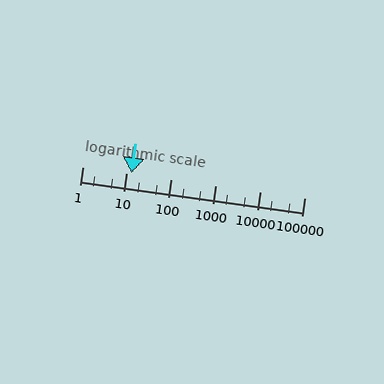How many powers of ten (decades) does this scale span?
The scale spans 5 decades, from 1 to 100000.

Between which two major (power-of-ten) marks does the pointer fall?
The pointer is between 10 and 100.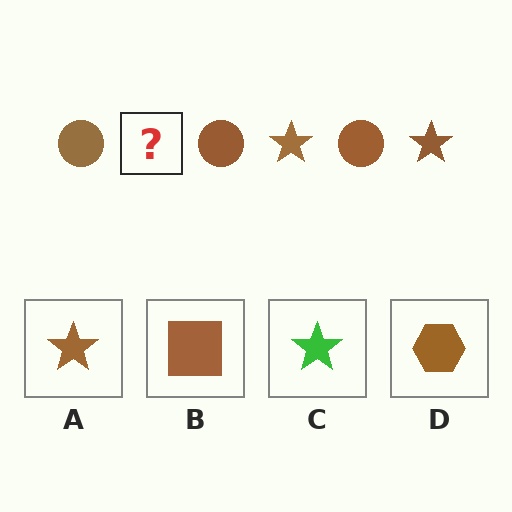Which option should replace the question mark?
Option A.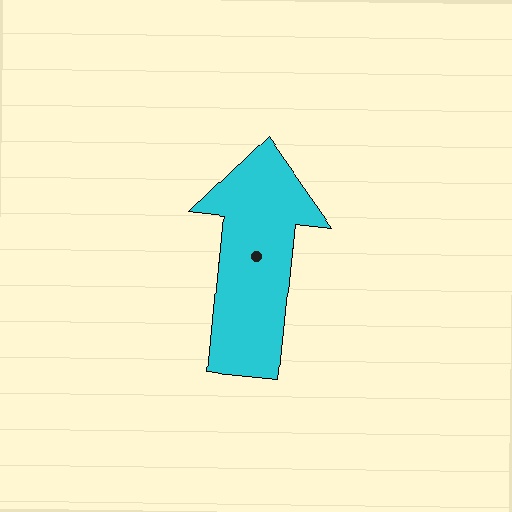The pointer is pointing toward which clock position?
Roughly 12 o'clock.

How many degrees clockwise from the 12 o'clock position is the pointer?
Approximately 6 degrees.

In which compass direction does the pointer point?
North.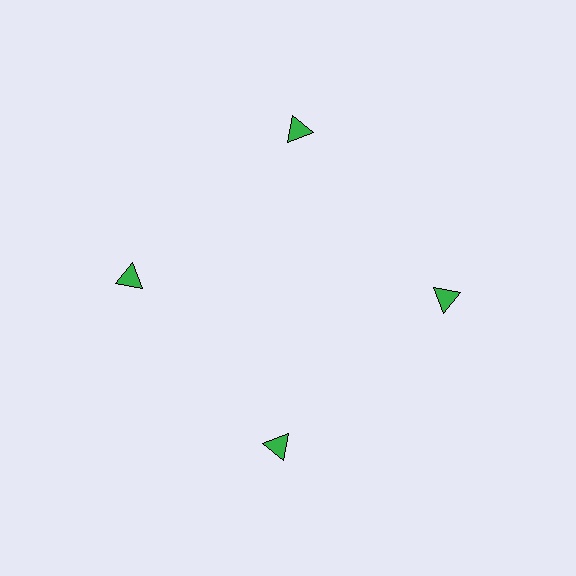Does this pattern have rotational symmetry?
Yes, this pattern has 4-fold rotational symmetry. It looks the same after rotating 90 degrees around the center.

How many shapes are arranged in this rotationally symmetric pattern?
There are 4 shapes, arranged in 4 groups of 1.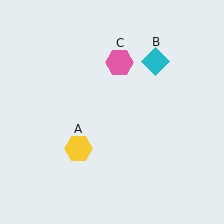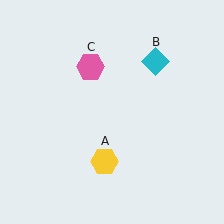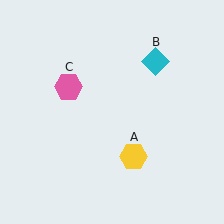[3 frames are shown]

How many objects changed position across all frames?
2 objects changed position: yellow hexagon (object A), pink hexagon (object C).